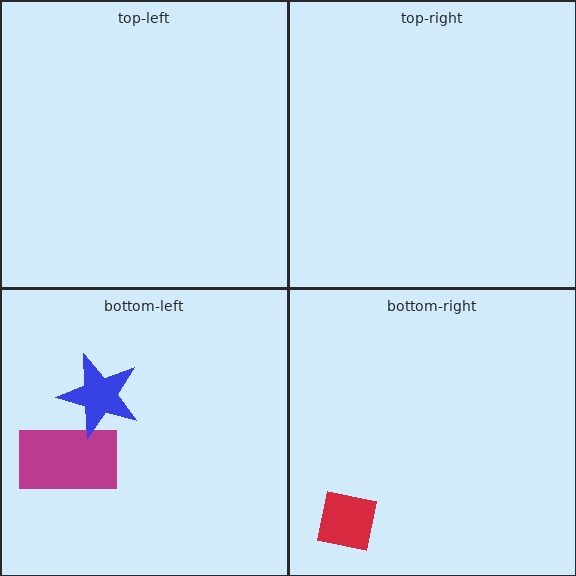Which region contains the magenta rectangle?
The bottom-left region.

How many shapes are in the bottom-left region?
2.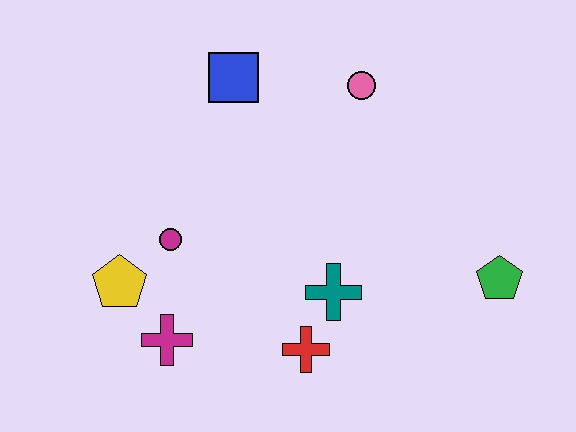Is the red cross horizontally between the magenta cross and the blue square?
No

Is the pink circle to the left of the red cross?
No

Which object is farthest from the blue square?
The green pentagon is farthest from the blue square.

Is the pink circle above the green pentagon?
Yes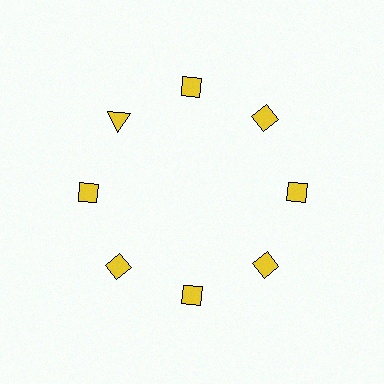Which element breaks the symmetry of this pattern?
The yellow triangle at roughly the 10 o'clock position breaks the symmetry. All other shapes are yellow diamonds.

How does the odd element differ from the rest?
It has a different shape: triangle instead of diamond.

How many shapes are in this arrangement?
There are 8 shapes arranged in a ring pattern.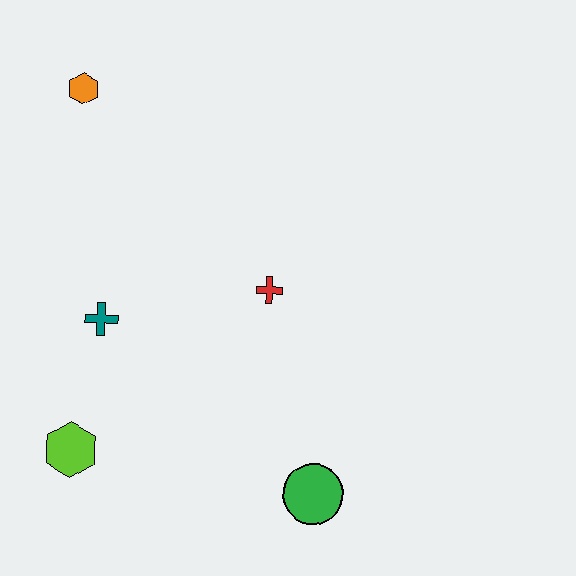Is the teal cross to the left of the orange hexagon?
No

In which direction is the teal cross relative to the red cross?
The teal cross is to the left of the red cross.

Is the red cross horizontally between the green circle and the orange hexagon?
Yes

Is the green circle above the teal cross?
No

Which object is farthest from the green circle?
The orange hexagon is farthest from the green circle.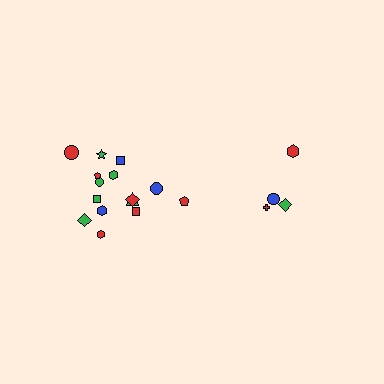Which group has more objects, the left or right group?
The left group.